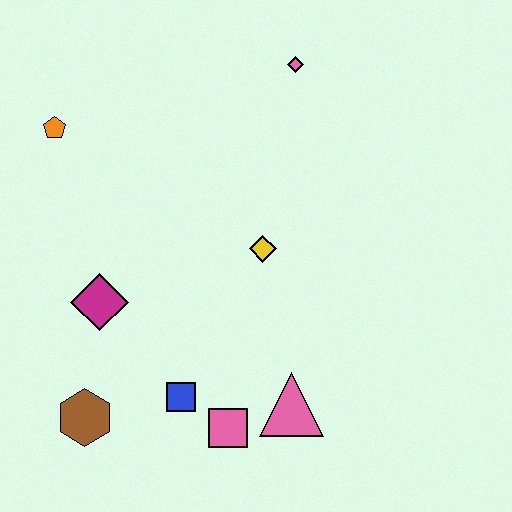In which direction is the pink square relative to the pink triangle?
The pink square is to the left of the pink triangle.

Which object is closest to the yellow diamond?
The pink triangle is closest to the yellow diamond.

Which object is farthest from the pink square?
The pink diamond is farthest from the pink square.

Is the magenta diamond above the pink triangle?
Yes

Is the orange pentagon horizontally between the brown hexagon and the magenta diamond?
No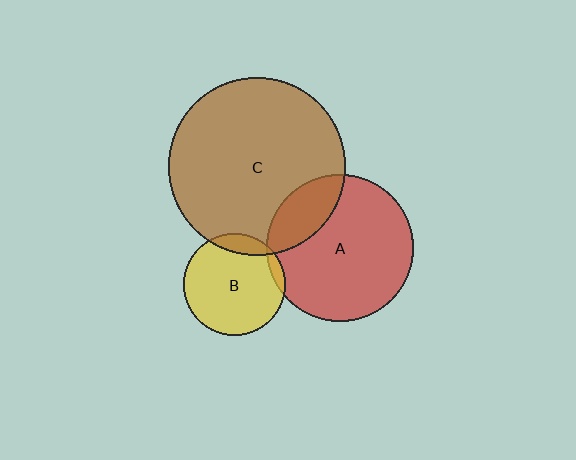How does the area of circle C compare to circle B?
Approximately 3.0 times.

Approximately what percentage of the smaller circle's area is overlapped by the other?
Approximately 20%.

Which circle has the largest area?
Circle C (brown).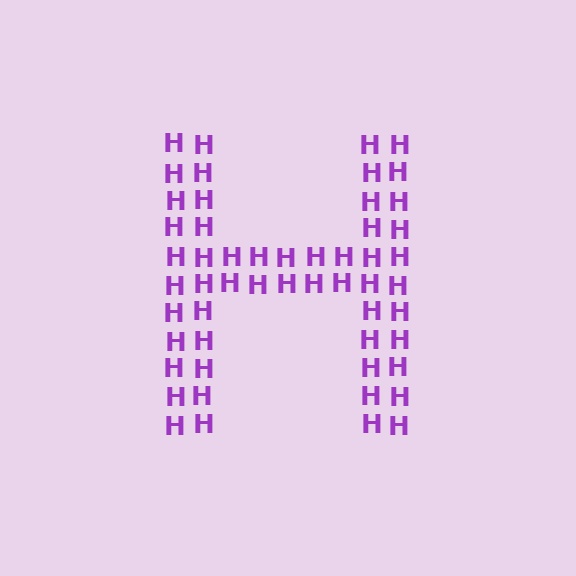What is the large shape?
The large shape is the letter H.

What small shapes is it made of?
It is made of small letter H's.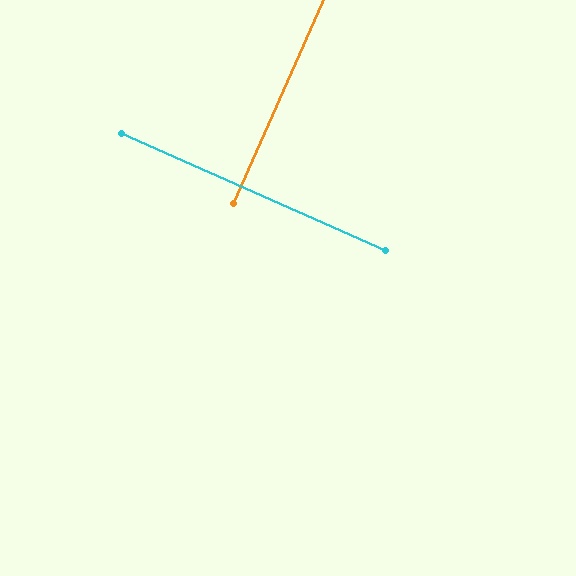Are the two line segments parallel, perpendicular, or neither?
Perpendicular — they meet at approximately 90°.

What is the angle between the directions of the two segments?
Approximately 90 degrees.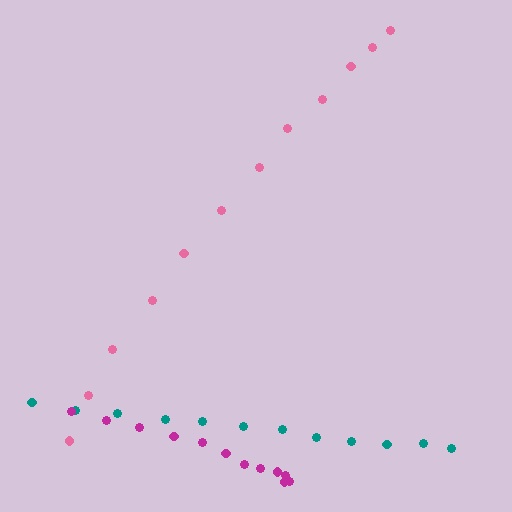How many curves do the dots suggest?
There are 3 distinct paths.